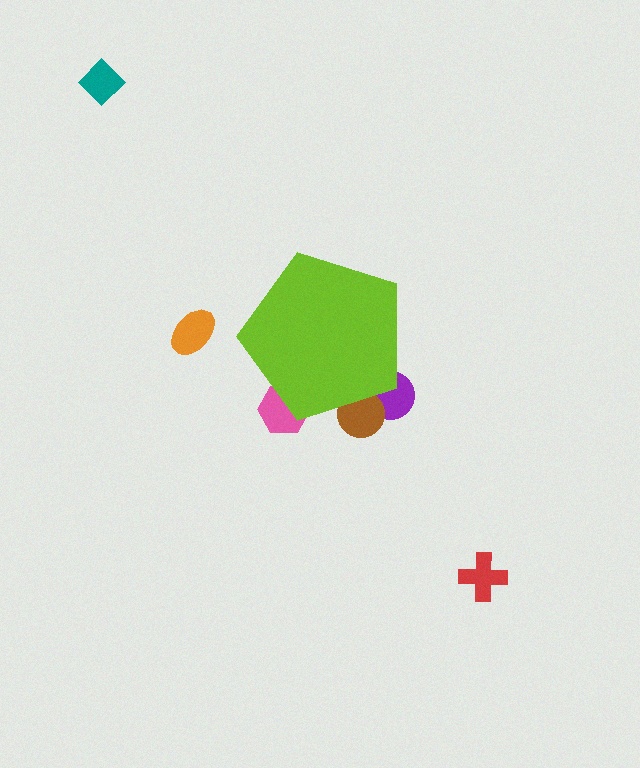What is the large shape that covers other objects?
A lime pentagon.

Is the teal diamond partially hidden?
No, the teal diamond is fully visible.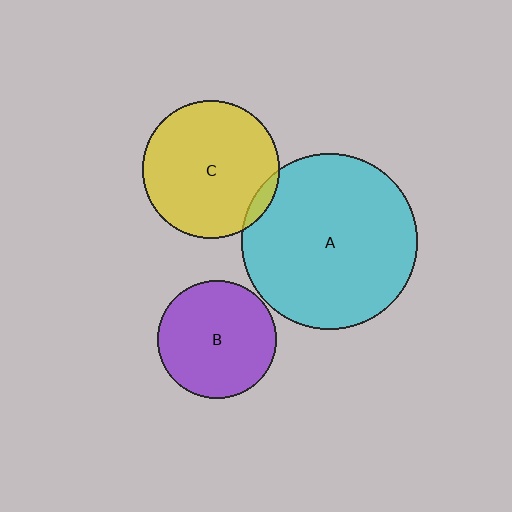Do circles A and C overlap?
Yes.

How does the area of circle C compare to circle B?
Approximately 1.4 times.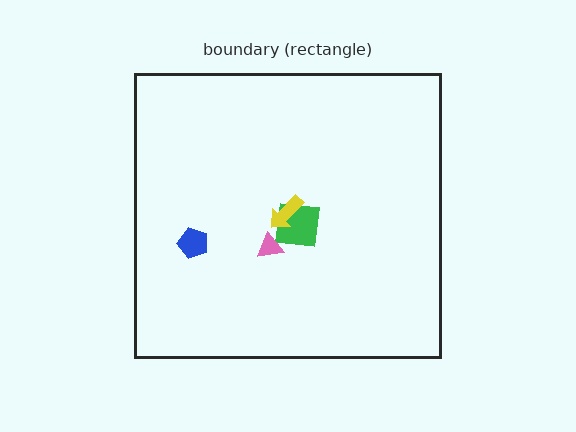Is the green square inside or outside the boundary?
Inside.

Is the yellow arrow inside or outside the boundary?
Inside.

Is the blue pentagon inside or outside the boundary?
Inside.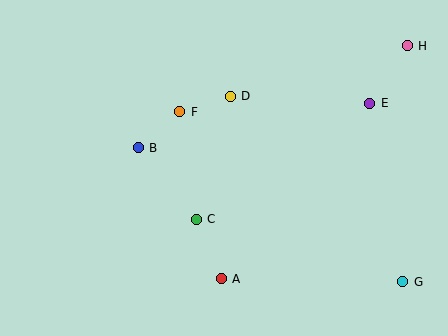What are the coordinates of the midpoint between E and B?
The midpoint between E and B is at (254, 126).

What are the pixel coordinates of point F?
Point F is at (180, 112).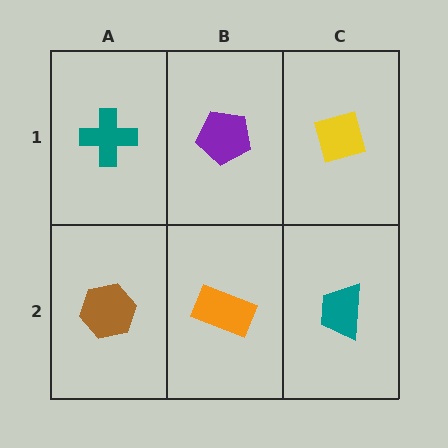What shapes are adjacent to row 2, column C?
A yellow diamond (row 1, column C), an orange rectangle (row 2, column B).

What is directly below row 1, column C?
A teal trapezoid.